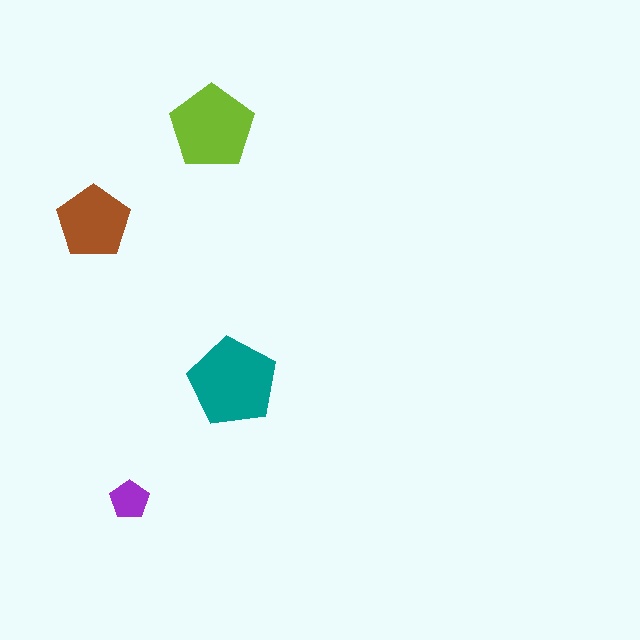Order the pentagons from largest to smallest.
the teal one, the lime one, the brown one, the purple one.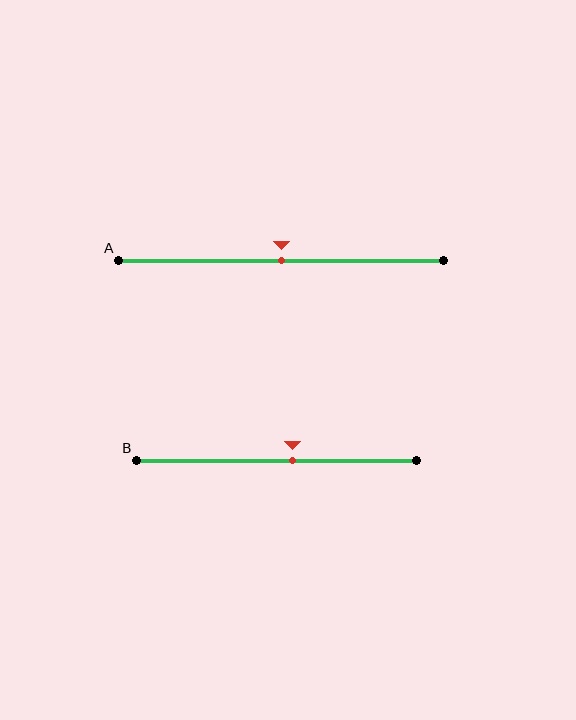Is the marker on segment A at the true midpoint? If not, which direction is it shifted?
Yes, the marker on segment A is at the true midpoint.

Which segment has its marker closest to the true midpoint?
Segment A has its marker closest to the true midpoint.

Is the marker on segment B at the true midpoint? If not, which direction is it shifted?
No, the marker on segment B is shifted to the right by about 6% of the segment length.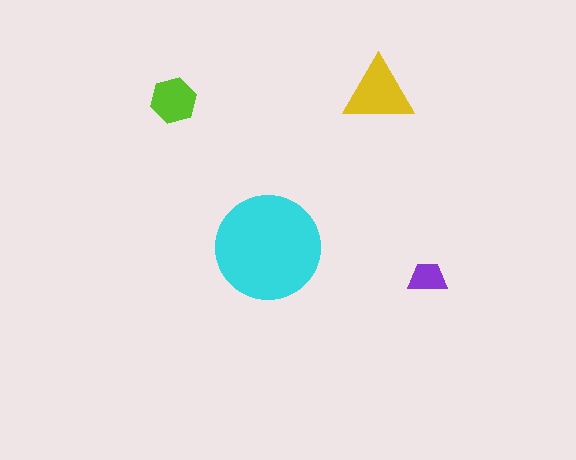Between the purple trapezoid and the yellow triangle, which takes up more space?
The yellow triangle.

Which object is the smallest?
The purple trapezoid.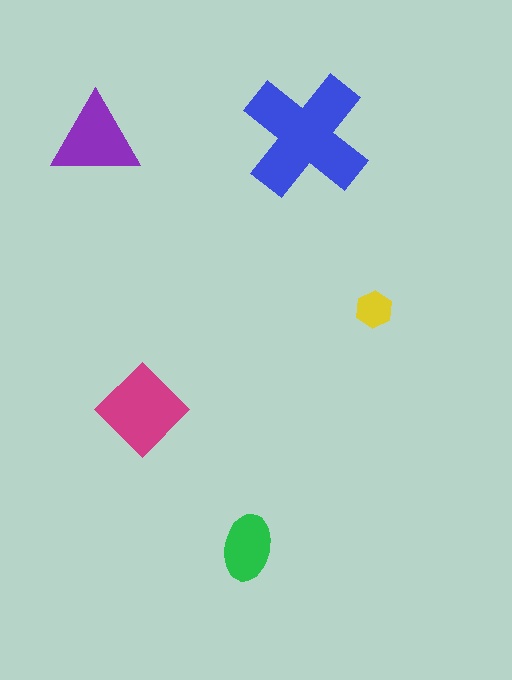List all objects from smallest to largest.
The yellow hexagon, the green ellipse, the purple triangle, the magenta diamond, the blue cross.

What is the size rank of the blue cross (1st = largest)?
1st.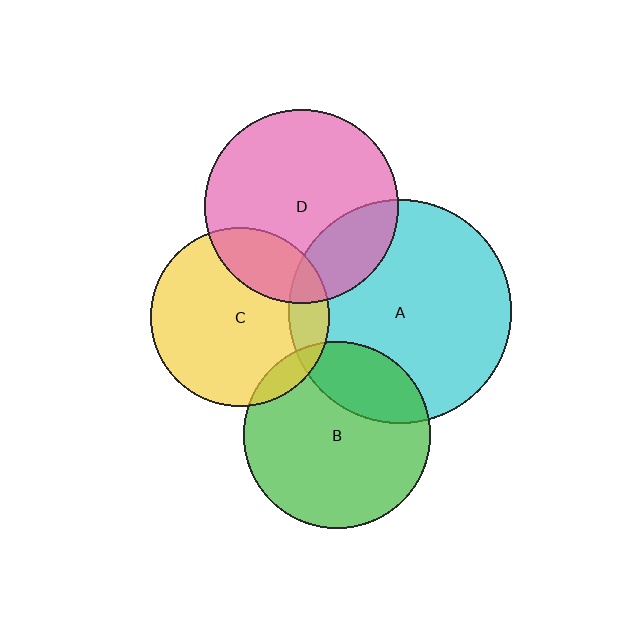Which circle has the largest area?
Circle A (cyan).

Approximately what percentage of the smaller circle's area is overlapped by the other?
Approximately 25%.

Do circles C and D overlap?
Yes.